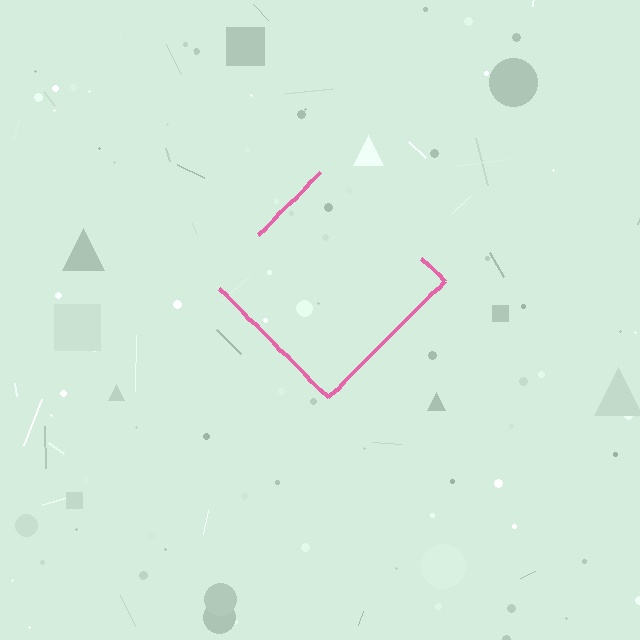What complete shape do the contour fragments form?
The contour fragments form a diamond.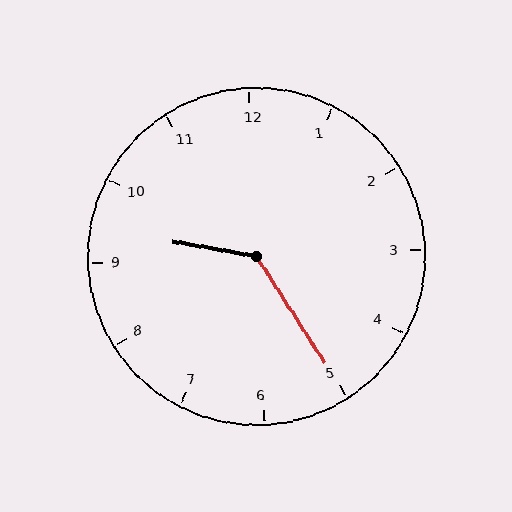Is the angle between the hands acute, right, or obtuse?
It is obtuse.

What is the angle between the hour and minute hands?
Approximately 132 degrees.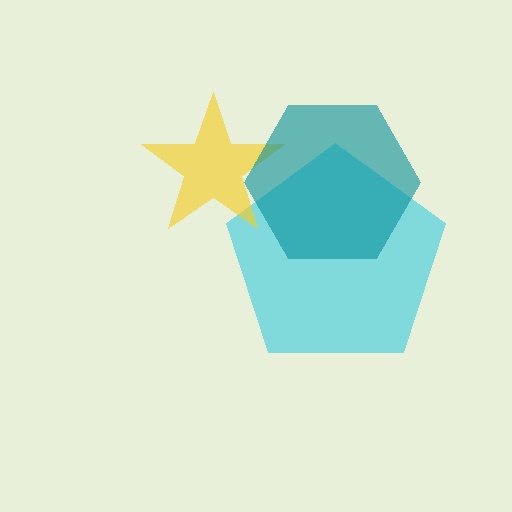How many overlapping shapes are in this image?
There are 3 overlapping shapes in the image.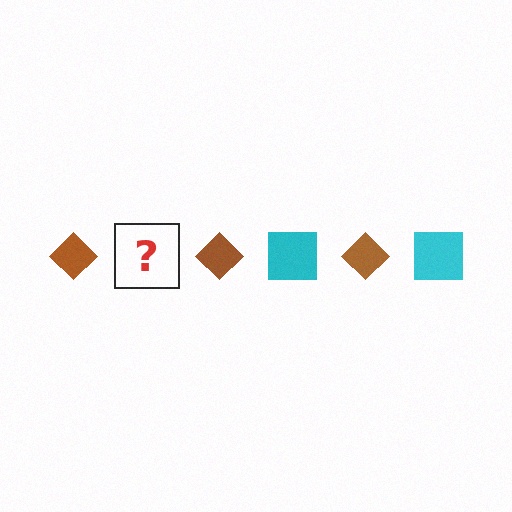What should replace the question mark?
The question mark should be replaced with a cyan square.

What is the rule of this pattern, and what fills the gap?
The rule is that the pattern alternates between brown diamond and cyan square. The gap should be filled with a cyan square.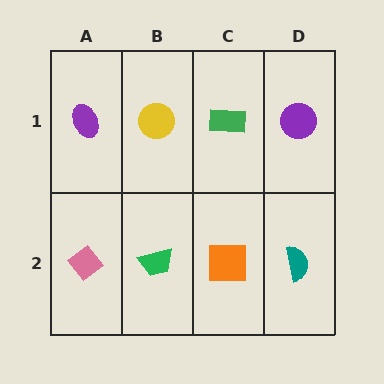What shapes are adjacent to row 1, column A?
A pink diamond (row 2, column A), a yellow circle (row 1, column B).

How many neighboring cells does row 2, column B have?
3.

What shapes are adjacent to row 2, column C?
A green rectangle (row 1, column C), a green trapezoid (row 2, column B), a teal semicircle (row 2, column D).